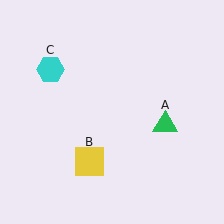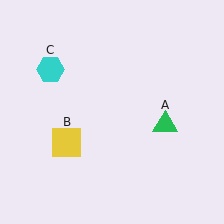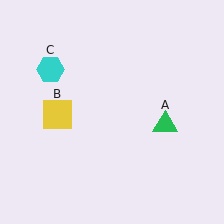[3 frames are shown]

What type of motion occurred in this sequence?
The yellow square (object B) rotated clockwise around the center of the scene.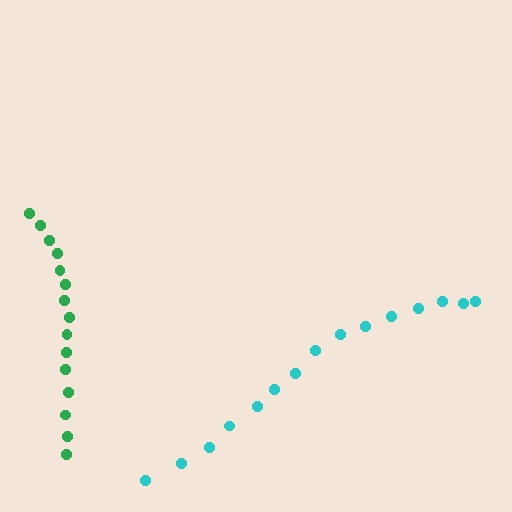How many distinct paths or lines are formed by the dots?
There are 2 distinct paths.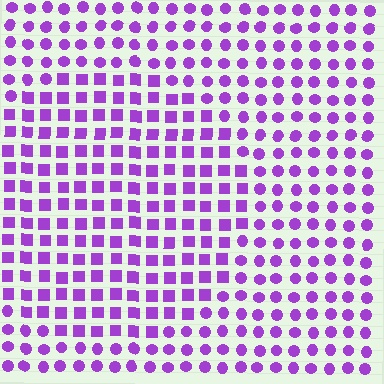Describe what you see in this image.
The image is filled with small purple elements arranged in a uniform grid. A circle-shaped region contains squares, while the surrounding area contains circles. The boundary is defined purely by the change in element shape.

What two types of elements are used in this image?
The image uses squares inside the circle region and circles outside it.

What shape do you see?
I see a circle.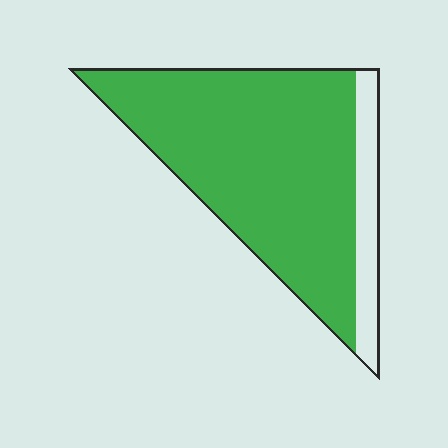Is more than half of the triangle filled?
Yes.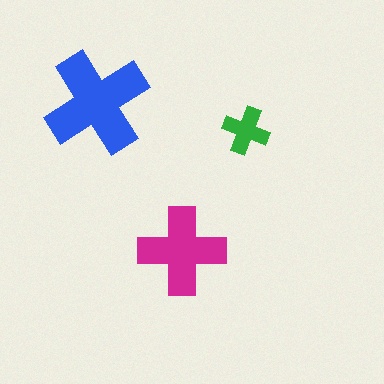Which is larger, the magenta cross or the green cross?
The magenta one.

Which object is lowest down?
The magenta cross is bottommost.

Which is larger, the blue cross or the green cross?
The blue one.